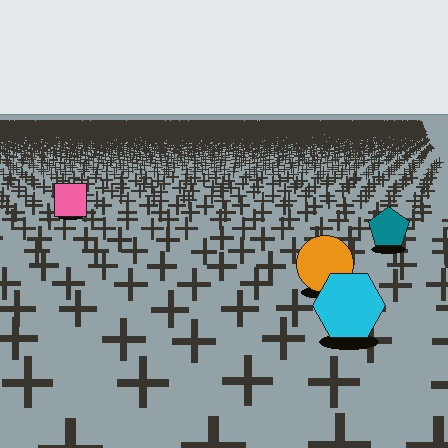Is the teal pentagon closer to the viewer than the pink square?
Yes. The teal pentagon is closer — you can tell from the texture gradient: the ground texture is coarser near it.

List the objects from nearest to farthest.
From nearest to farthest: the cyan hexagon, the orange circle, the teal pentagon, the pink square.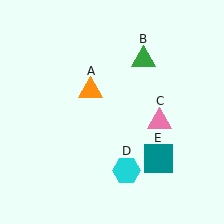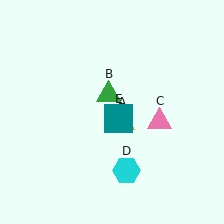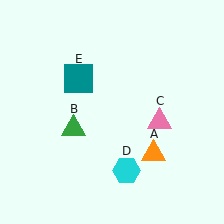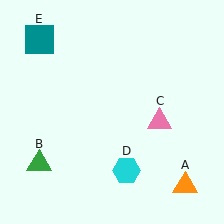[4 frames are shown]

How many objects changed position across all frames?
3 objects changed position: orange triangle (object A), green triangle (object B), teal square (object E).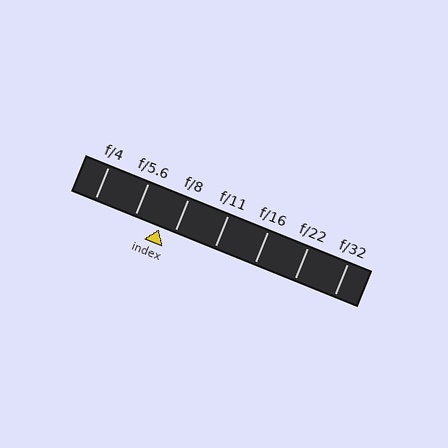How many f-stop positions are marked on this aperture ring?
There are 7 f-stop positions marked.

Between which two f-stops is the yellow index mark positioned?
The index mark is between f/5.6 and f/8.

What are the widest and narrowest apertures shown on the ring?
The widest aperture shown is f/4 and the narrowest is f/32.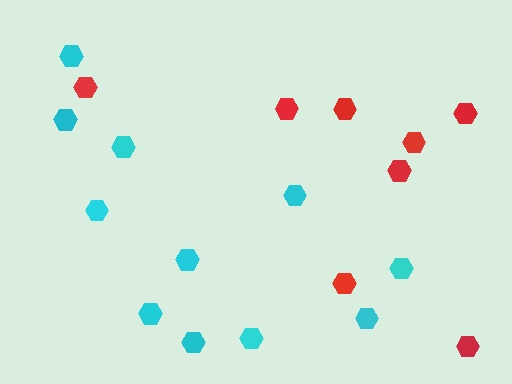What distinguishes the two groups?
There are 2 groups: one group of red hexagons (8) and one group of cyan hexagons (11).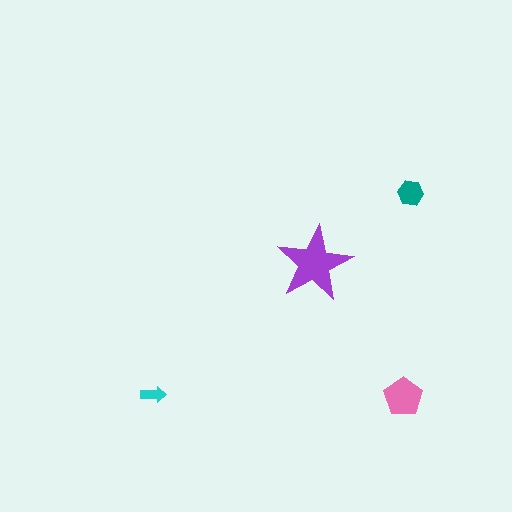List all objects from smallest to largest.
The cyan arrow, the teal hexagon, the pink pentagon, the purple star.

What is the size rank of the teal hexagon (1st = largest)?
3rd.